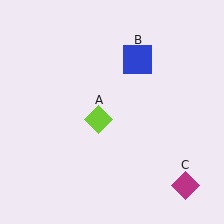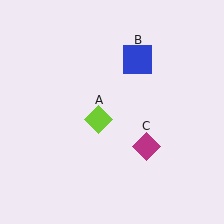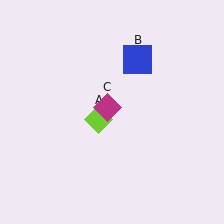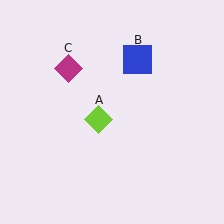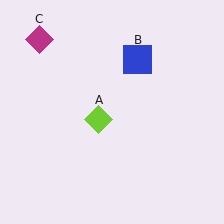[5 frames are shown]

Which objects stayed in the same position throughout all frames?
Lime diamond (object A) and blue square (object B) remained stationary.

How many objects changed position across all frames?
1 object changed position: magenta diamond (object C).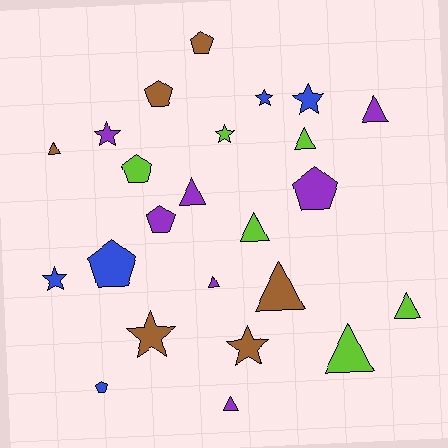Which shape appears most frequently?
Triangle, with 10 objects.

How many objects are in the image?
There are 24 objects.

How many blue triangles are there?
There are no blue triangles.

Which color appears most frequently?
Purple, with 7 objects.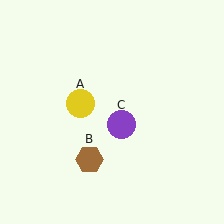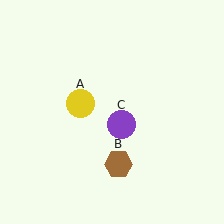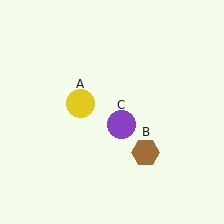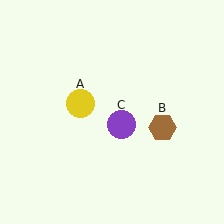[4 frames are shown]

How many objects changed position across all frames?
1 object changed position: brown hexagon (object B).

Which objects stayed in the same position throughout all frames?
Yellow circle (object A) and purple circle (object C) remained stationary.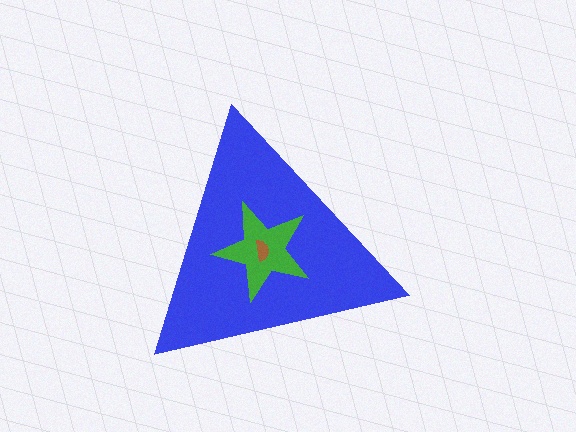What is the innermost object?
The brown semicircle.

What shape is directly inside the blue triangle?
The green star.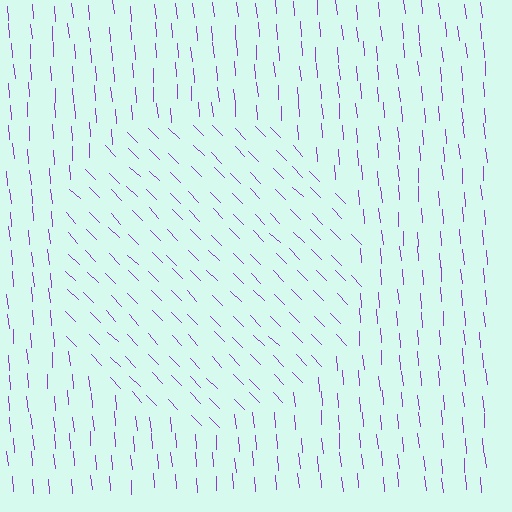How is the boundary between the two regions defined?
The boundary is defined purely by a change in line orientation (approximately 40 degrees difference). All lines are the same color and thickness.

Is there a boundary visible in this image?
Yes, there is a texture boundary formed by a change in line orientation.